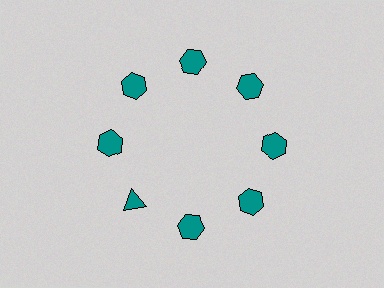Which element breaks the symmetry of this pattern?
The teal triangle at roughly the 8 o'clock position breaks the symmetry. All other shapes are teal hexagons.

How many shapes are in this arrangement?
There are 8 shapes arranged in a ring pattern.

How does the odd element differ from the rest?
It has a different shape: triangle instead of hexagon.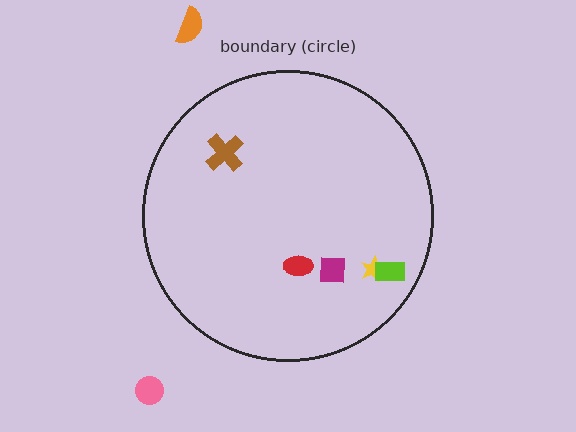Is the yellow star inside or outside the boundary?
Inside.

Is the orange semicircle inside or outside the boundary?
Outside.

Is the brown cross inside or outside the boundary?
Inside.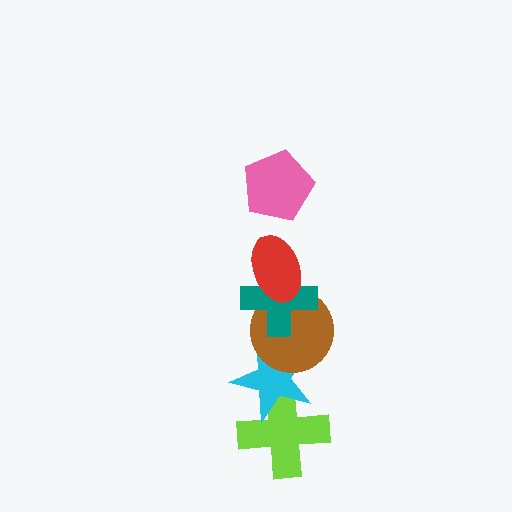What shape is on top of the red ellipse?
The pink pentagon is on top of the red ellipse.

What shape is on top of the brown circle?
The teal cross is on top of the brown circle.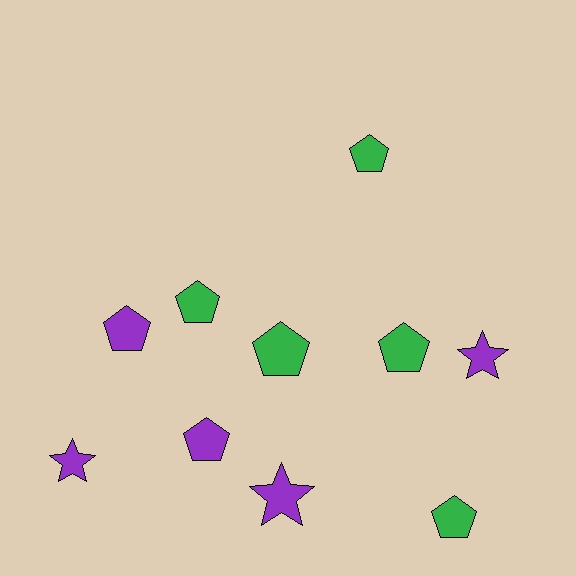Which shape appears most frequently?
Pentagon, with 7 objects.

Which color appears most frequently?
Green, with 5 objects.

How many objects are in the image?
There are 10 objects.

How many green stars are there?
There are no green stars.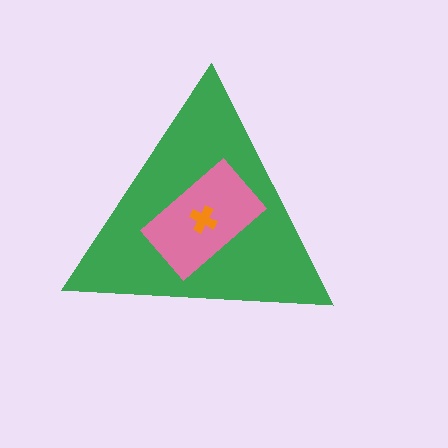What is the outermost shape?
The green triangle.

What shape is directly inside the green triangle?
The pink rectangle.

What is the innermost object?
The orange cross.